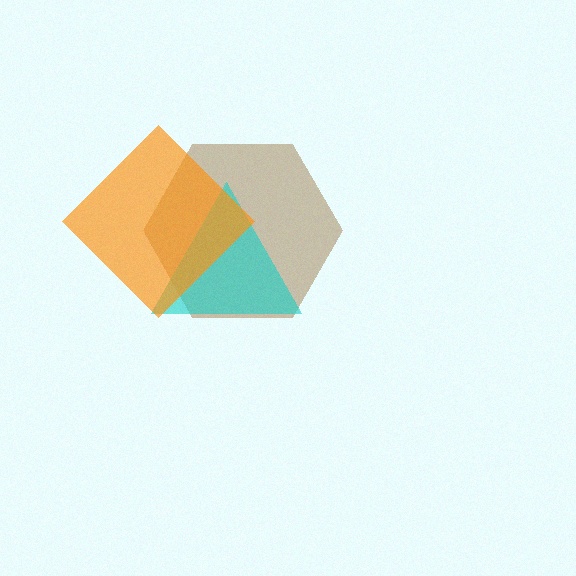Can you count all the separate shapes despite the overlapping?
Yes, there are 3 separate shapes.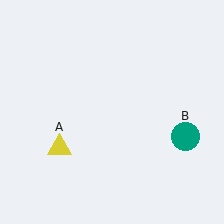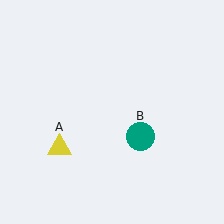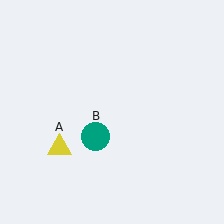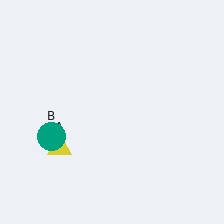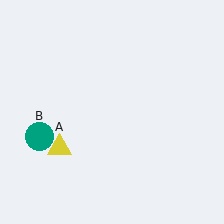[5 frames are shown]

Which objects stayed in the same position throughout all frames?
Yellow triangle (object A) remained stationary.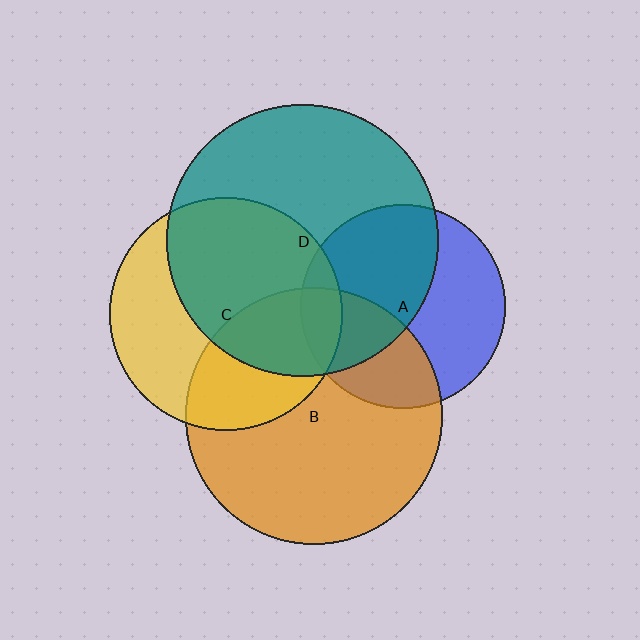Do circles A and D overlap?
Yes.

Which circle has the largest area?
Circle D (teal).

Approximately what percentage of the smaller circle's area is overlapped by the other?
Approximately 50%.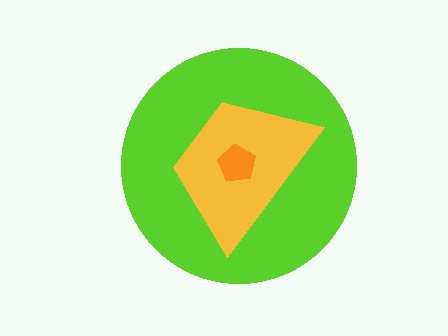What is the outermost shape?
The lime circle.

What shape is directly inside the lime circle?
The yellow trapezoid.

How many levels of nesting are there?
3.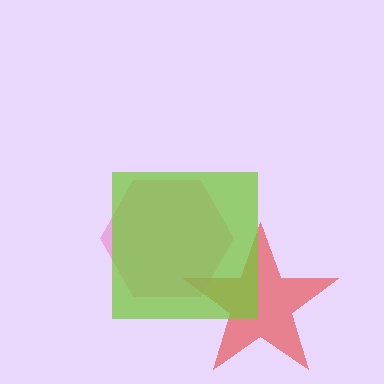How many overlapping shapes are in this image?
There are 3 overlapping shapes in the image.